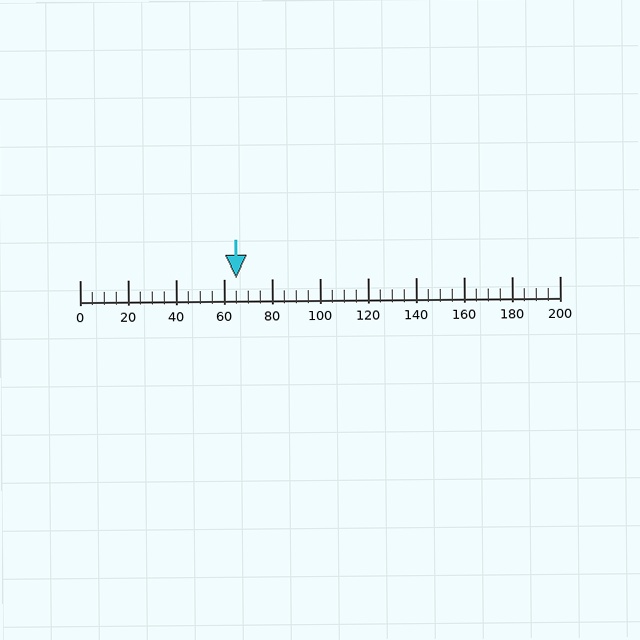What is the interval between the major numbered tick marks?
The major tick marks are spaced 20 units apart.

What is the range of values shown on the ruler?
The ruler shows values from 0 to 200.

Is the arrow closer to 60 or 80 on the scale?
The arrow is closer to 60.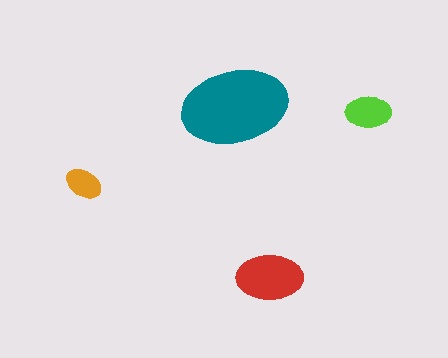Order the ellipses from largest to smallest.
the teal one, the red one, the lime one, the orange one.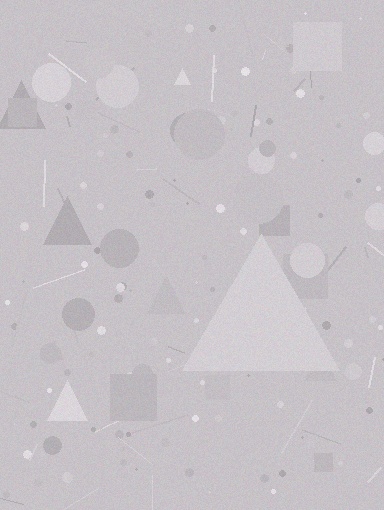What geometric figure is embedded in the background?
A triangle is embedded in the background.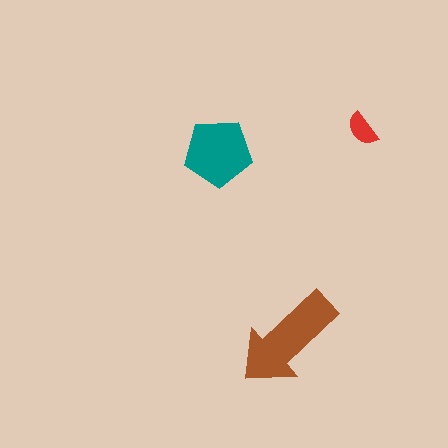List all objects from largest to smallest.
The brown arrow, the teal pentagon, the red semicircle.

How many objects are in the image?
There are 3 objects in the image.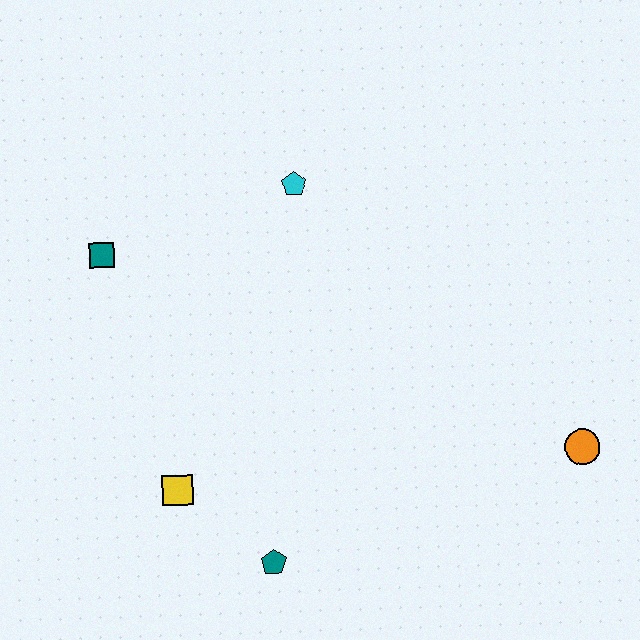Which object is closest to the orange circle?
The teal pentagon is closest to the orange circle.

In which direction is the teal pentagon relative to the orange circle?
The teal pentagon is to the left of the orange circle.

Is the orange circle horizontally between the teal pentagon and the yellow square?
No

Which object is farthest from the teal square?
The orange circle is farthest from the teal square.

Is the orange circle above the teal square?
No